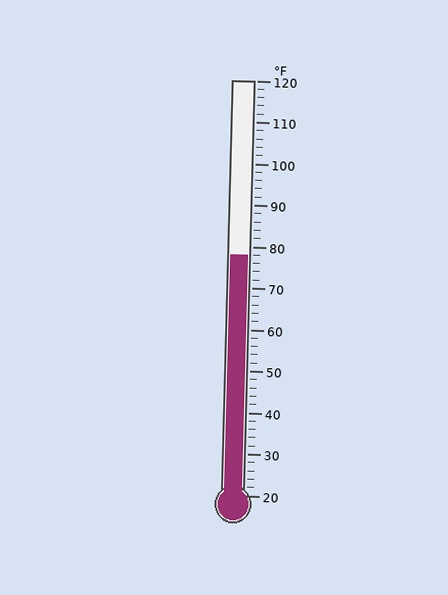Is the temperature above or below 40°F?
The temperature is above 40°F.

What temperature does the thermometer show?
The thermometer shows approximately 78°F.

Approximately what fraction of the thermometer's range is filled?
The thermometer is filled to approximately 60% of its range.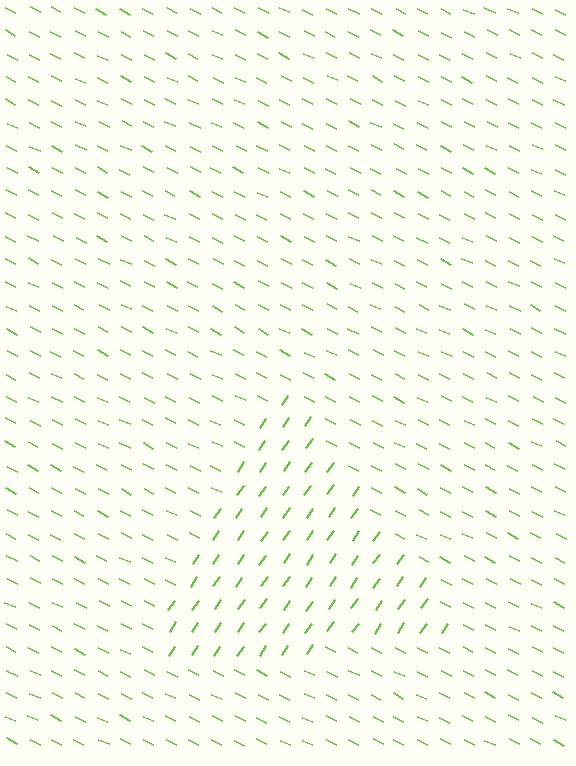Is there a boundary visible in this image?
Yes, there is a texture boundary formed by a change in line orientation.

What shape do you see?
I see a triangle.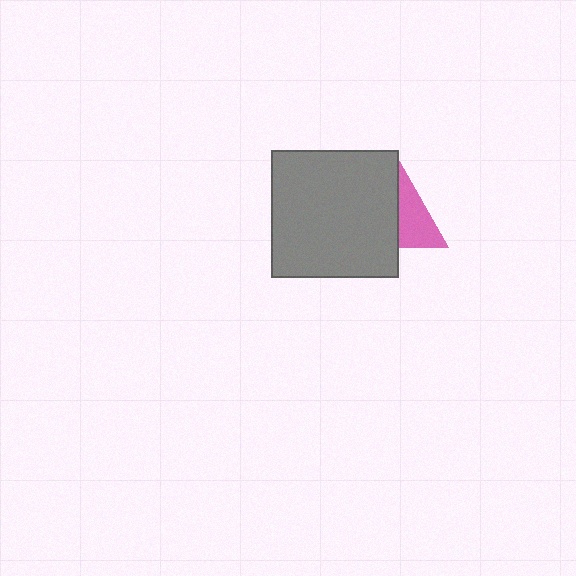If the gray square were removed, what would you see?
You would see the complete pink triangle.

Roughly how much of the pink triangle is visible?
About half of it is visible (roughly 49%).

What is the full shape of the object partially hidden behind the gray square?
The partially hidden object is a pink triangle.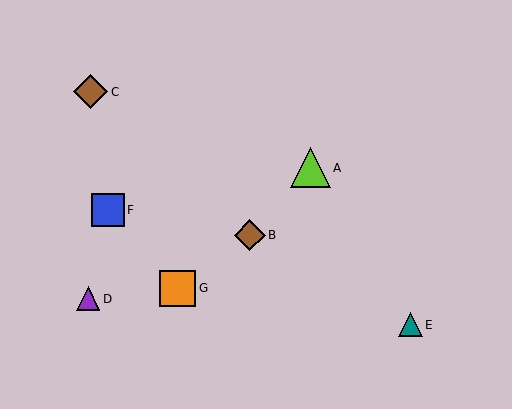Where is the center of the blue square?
The center of the blue square is at (108, 210).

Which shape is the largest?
The lime triangle (labeled A) is the largest.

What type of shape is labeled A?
Shape A is a lime triangle.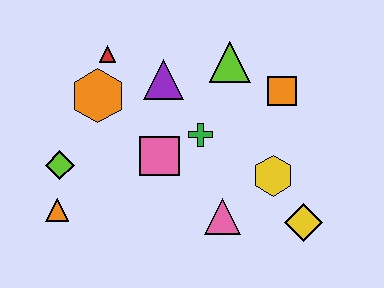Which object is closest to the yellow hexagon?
The yellow diamond is closest to the yellow hexagon.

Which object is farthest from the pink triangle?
The red triangle is farthest from the pink triangle.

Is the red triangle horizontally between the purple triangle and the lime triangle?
No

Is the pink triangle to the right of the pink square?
Yes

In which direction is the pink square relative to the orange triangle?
The pink square is to the right of the orange triangle.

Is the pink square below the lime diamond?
No